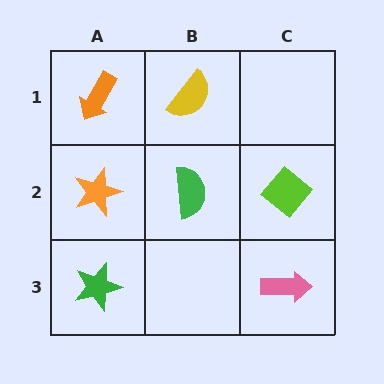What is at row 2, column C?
A lime diamond.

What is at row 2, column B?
A green semicircle.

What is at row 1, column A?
An orange arrow.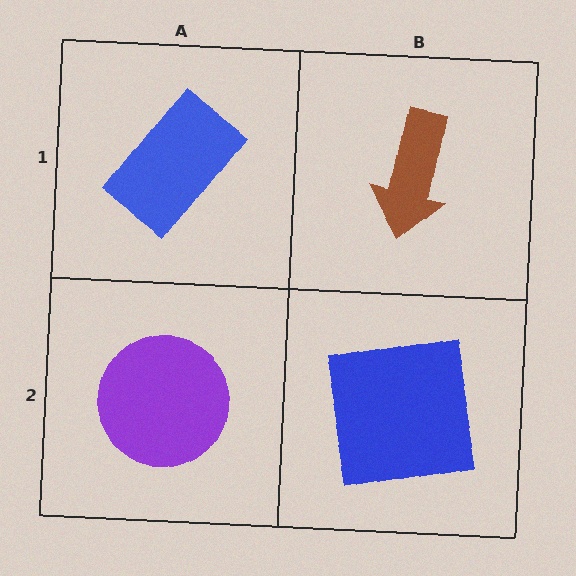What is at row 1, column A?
A blue rectangle.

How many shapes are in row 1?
2 shapes.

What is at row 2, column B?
A blue square.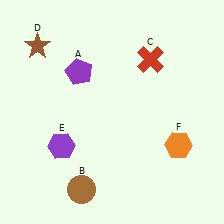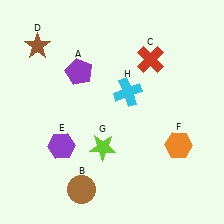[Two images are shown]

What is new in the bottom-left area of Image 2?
A lime star (G) was added in the bottom-left area of Image 2.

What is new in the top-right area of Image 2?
A cyan cross (H) was added in the top-right area of Image 2.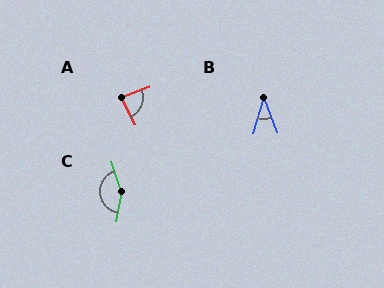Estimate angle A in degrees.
Approximately 85 degrees.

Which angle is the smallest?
B, at approximately 36 degrees.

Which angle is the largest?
C, at approximately 151 degrees.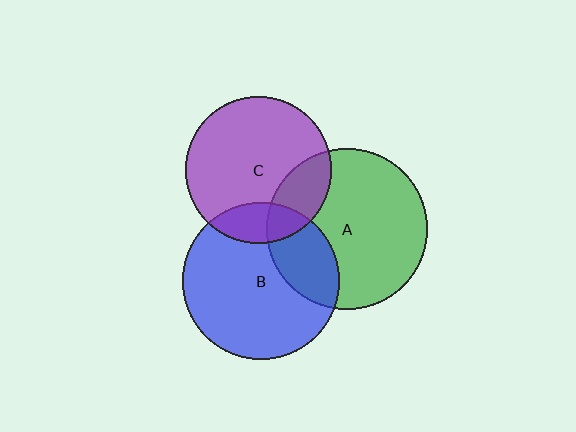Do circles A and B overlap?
Yes.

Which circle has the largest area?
Circle A (green).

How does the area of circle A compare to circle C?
Approximately 1.2 times.